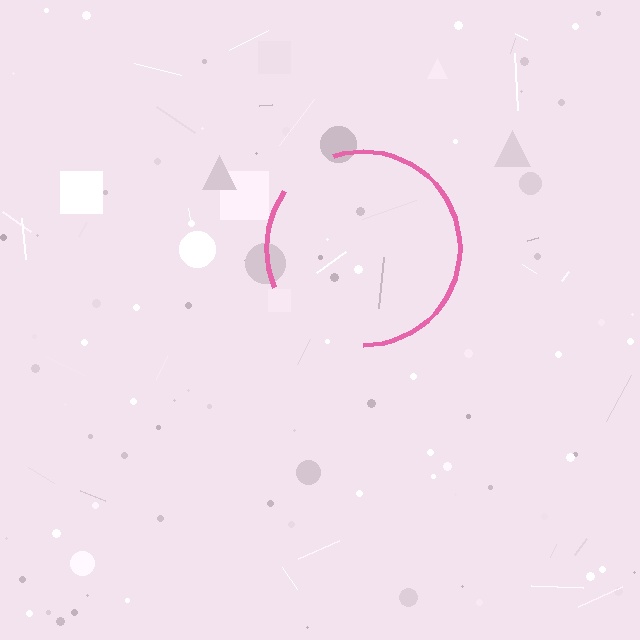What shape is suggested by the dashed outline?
The dashed outline suggests a circle.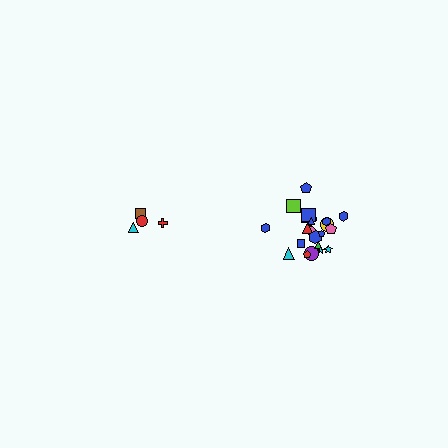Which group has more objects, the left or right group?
The right group.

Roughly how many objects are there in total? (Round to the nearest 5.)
Roughly 25 objects in total.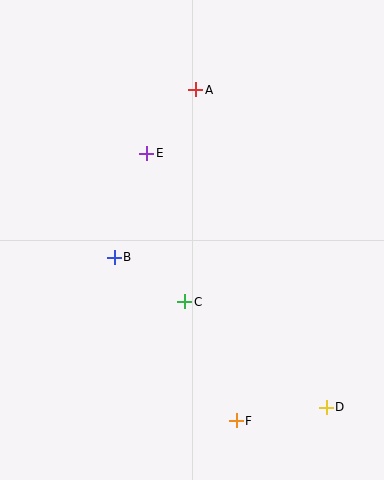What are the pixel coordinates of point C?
Point C is at (185, 302).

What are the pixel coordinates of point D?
Point D is at (326, 407).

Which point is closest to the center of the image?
Point C at (185, 302) is closest to the center.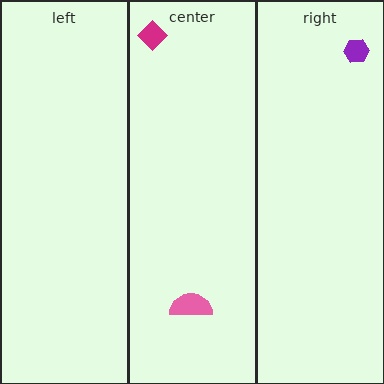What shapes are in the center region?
The pink semicircle, the magenta diamond.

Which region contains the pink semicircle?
The center region.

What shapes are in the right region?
The purple hexagon.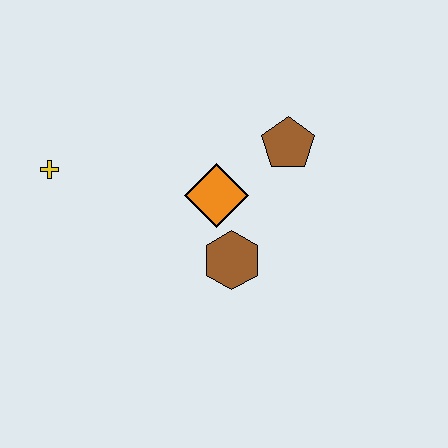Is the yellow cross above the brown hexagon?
Yes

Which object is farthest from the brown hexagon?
The yellow cross is farthest from the brown hexagon.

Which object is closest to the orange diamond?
The brown hexagon is closest to the orange diamond.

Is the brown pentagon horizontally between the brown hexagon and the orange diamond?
No